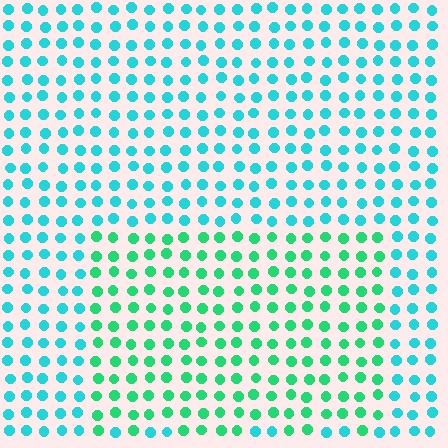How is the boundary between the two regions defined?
The boundary is defined purely by a slight shift in hue (about 35 degrees). Spacing, size, and orientation are identical on both sides.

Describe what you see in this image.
The image is filled with small cyan elements in a uniform arrangement. A rectangle-shaped region is visible where the elements are tinted to a slightly different hue, forming a subtle color boundary.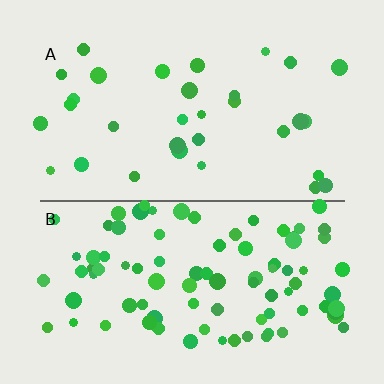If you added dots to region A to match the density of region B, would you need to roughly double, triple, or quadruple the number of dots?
Approximately triple.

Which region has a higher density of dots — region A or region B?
B (the bottom).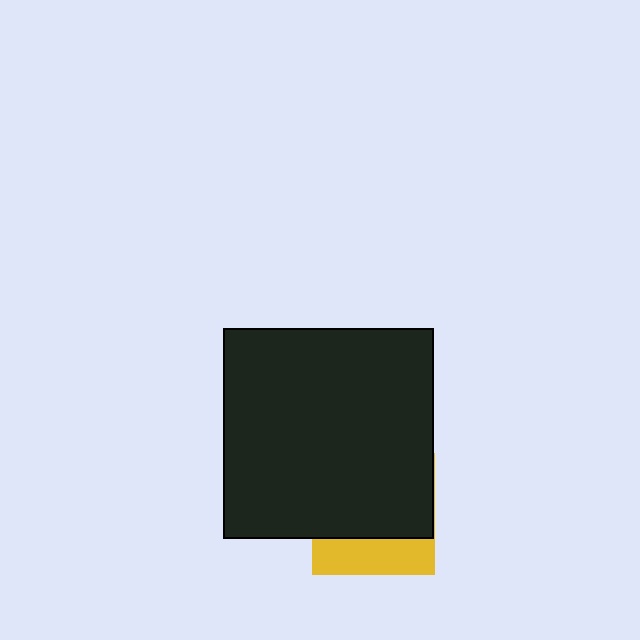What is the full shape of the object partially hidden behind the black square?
The partially hidden object is a yellow square.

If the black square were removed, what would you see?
You would see the complete yellow square.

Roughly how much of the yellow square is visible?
A small part of it is visible (roughly 31%).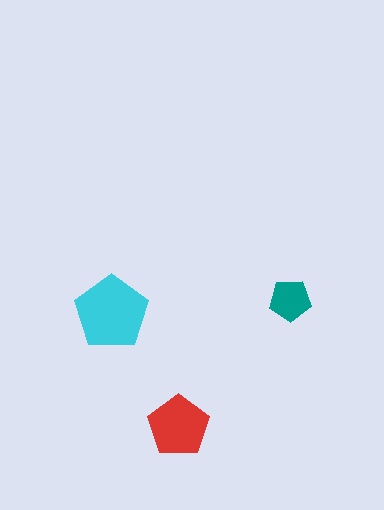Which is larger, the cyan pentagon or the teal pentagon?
The cyan one.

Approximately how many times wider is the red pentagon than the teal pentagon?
About 1.5 times wider.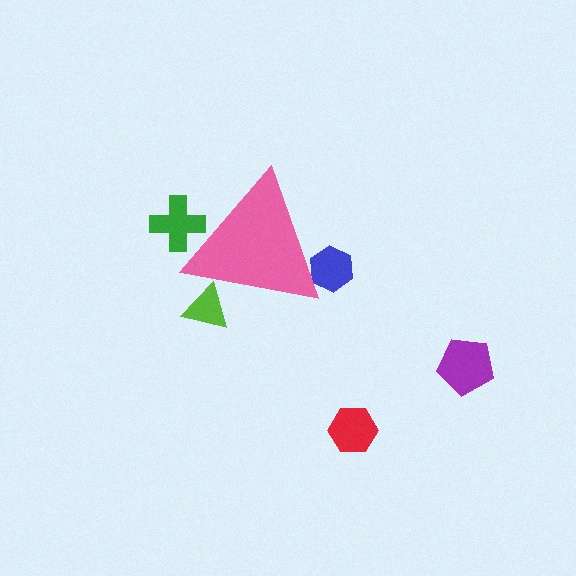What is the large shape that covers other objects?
A pink triangle.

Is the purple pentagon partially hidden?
No, the purple pentagon is fully visible.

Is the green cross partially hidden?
Yes, the green cross is partially hidden behind the pink triangle.